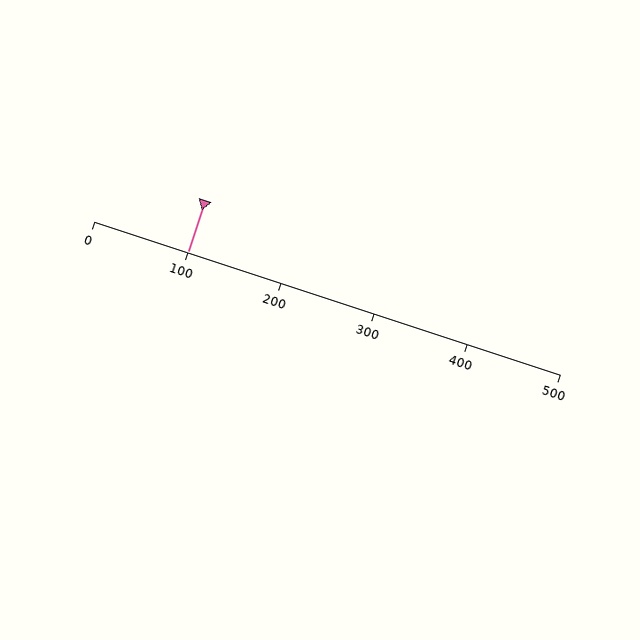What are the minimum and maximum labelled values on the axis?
The axis runs from 0 to 500.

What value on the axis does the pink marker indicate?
The marker indicates approximately 100.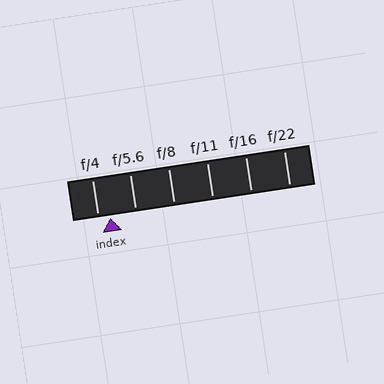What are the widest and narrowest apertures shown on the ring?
The widest aperture shown is f/4 and the narrowest is f/22.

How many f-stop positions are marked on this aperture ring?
There are 6 f-stop positions marked.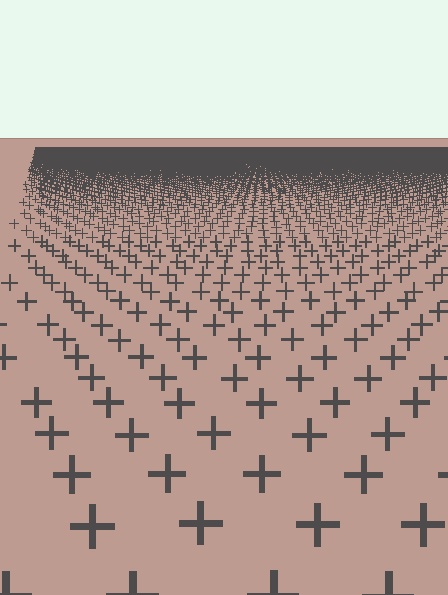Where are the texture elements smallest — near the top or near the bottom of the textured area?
Near the top.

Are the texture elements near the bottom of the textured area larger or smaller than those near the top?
Larger. Near the bottom, elements are closer to the viewer and appear at a bigger on-screen size.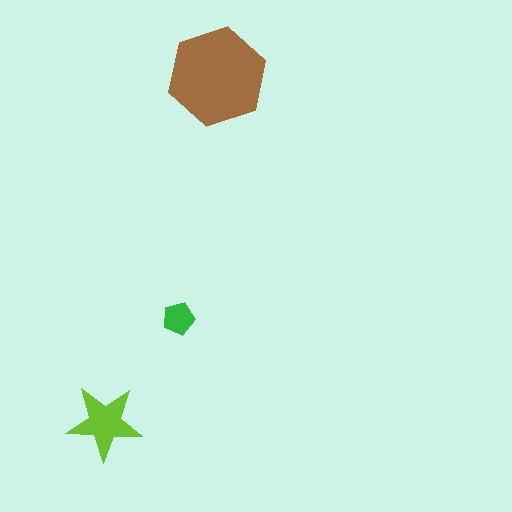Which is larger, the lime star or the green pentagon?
The lime star.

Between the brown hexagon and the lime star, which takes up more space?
The brown hexagon.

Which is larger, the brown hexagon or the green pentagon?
The brown hexagon.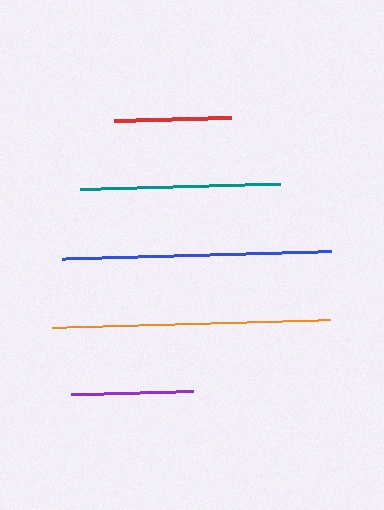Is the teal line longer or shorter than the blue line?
The blue line is longer than the teal line.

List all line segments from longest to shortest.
From longest to shortest: orange, blue, teal, purple, red.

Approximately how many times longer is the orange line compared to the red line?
The orange line is approximately 2.4 times the length of the red line.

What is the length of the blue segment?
The blue segment is approximately 269 pixels long.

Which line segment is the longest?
The orange line is the longest at approximately 278 pixels.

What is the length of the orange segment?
The orange segment is approximately 278 pixels long.